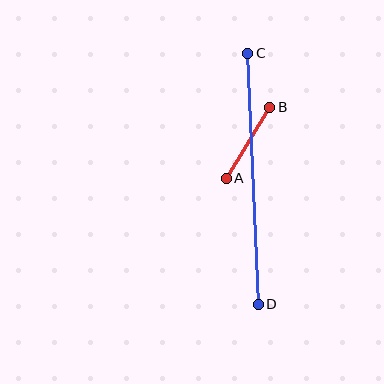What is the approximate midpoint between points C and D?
The midpoint is at approximately (253, 179) pixels.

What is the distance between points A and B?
The distance is approximately 83 pixels.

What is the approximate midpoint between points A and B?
The midpoint is at approximately (248, 143) pixels.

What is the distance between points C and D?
The distance is approximately 251 pixels.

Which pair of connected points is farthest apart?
Points C and D are farthest apart.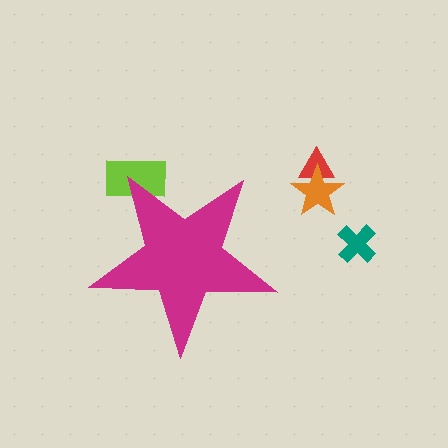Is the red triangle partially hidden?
No, the red triangle is fully visible.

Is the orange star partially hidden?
No, the orange star is fully visible.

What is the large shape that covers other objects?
A magenta star.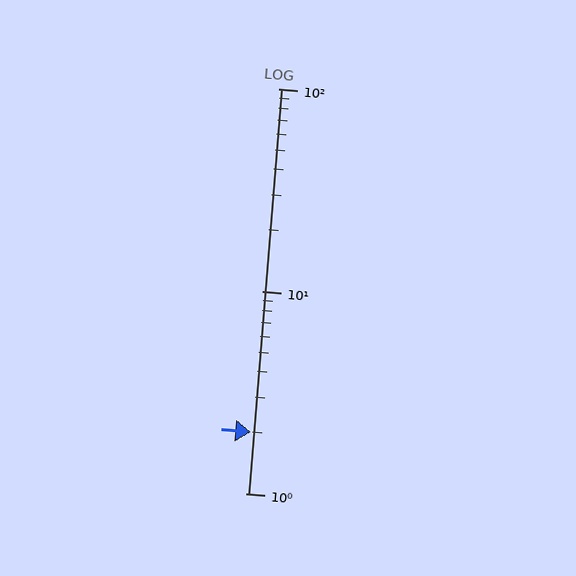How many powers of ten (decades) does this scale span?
The scale spans 2 decades, from 1 to 100.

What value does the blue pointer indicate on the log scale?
The pointer indicates approximately 2.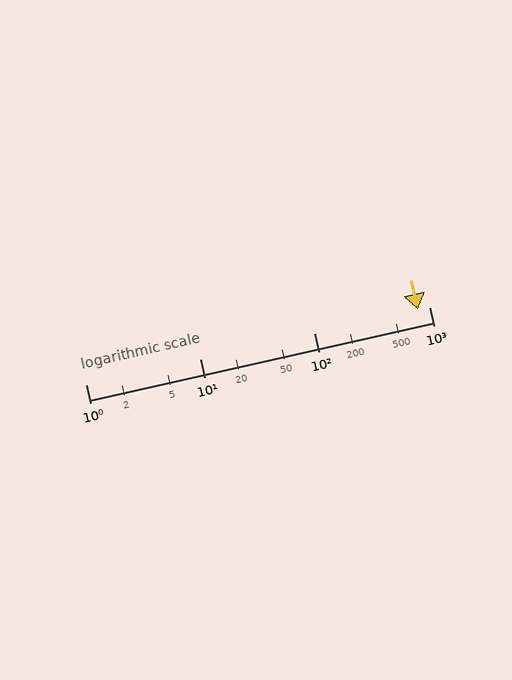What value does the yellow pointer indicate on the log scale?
The pointer indicates approximately 800.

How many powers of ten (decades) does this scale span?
The scale spans 3 decades, from 1 to 1000.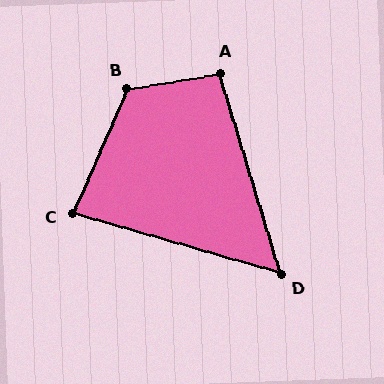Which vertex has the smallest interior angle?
D, at approximately 57 degrees.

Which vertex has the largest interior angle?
B, at approximately 123 degrees.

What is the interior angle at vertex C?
Approximately 83 degrees (acute).